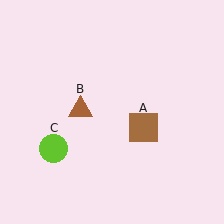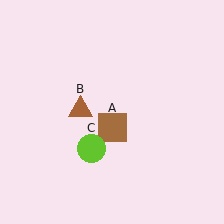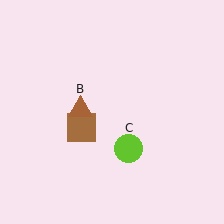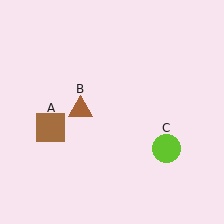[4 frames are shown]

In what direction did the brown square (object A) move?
The brown square (object A) moved left.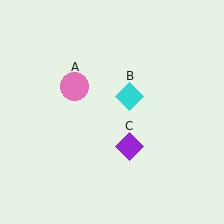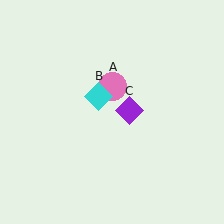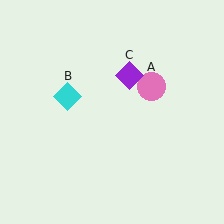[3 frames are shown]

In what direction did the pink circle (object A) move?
The pink circle (object A) moved right.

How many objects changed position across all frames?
3 objects changed position: pink circle (object A), cyan diamond (object B), purple diamond (object C).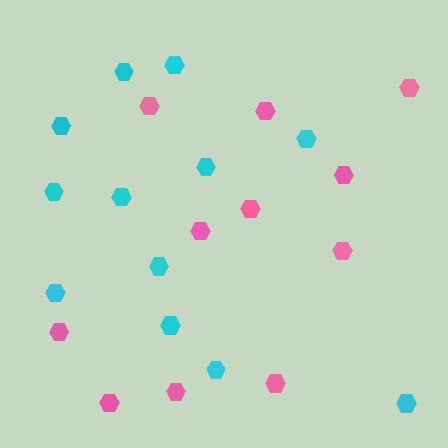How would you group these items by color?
There are 2 groups: one group of pink hexagons (11) and one group of cyan hexagons (12).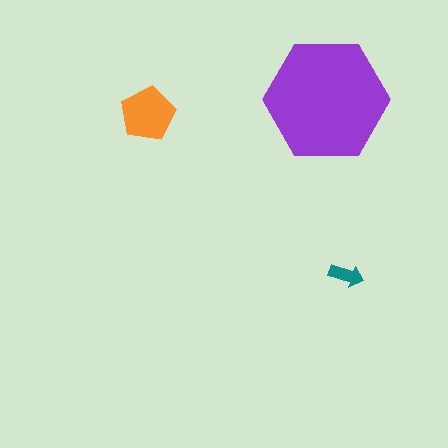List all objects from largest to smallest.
The purple hexagon, the orange pentagon, the teal arrow.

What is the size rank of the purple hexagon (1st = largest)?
1st.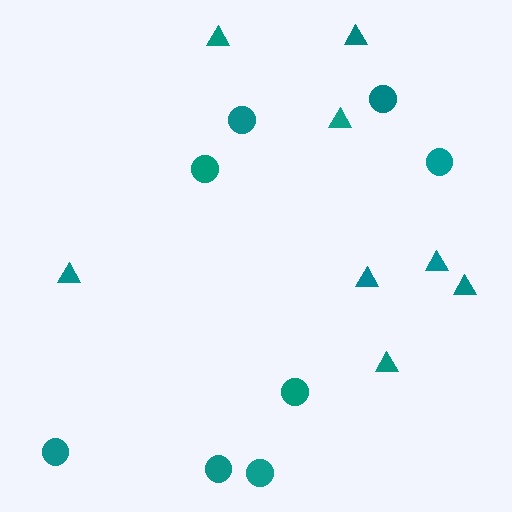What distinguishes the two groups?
There are 2 groups: one group of circles (8) and one group of triangles (8).